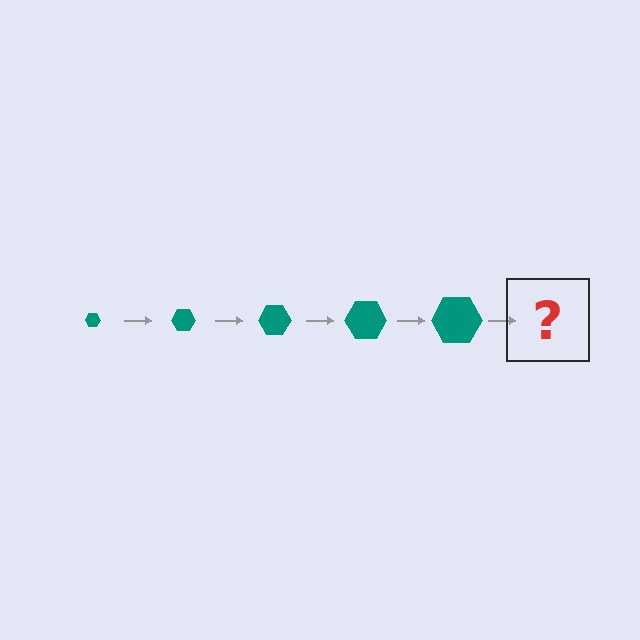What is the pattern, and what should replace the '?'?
The pattern is that the hexagon gets progressively larger each step. The '?' should be a teal hexagon, larger than the previous one.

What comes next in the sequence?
The next element should be a teal hexagon, larger than the previous one.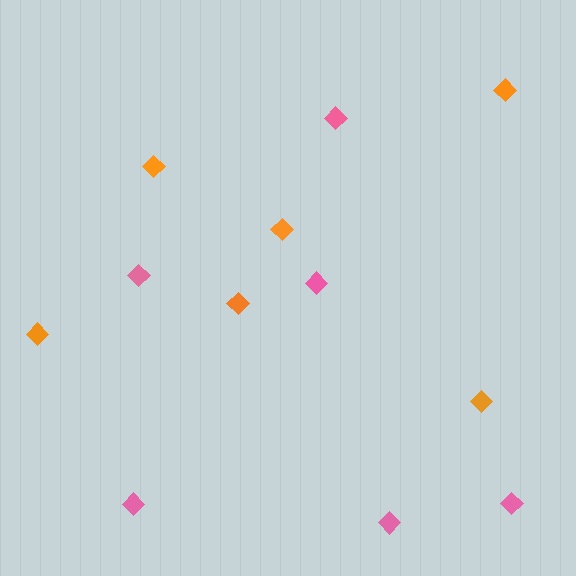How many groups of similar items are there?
There are 2 groups: one group of pink diamonds (6) and one group of orange diamonds (6).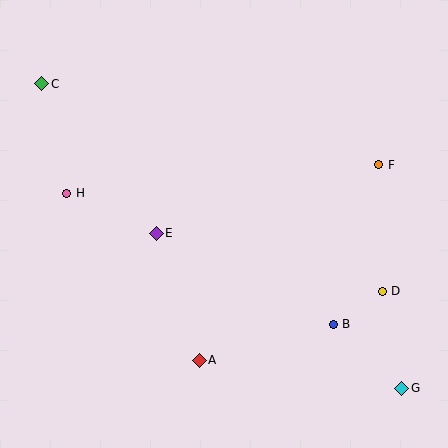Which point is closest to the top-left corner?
Point C is closest to the top-left corner.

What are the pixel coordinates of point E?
Point E is at (156, 233).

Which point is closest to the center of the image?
Point E at (156, 233) is closest to the center.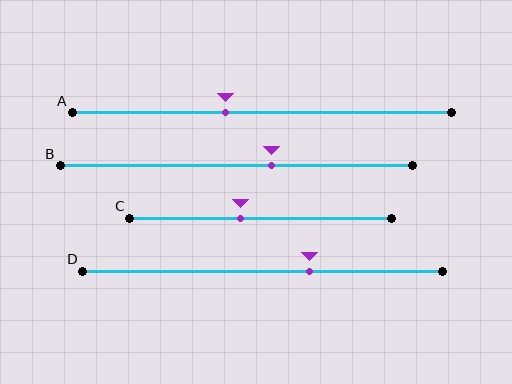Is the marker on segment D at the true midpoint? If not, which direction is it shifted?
No, the marker on segment D is shifted to the right by about 13% of the segment length.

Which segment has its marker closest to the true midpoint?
Segment C has its marker closest to the true midpoint.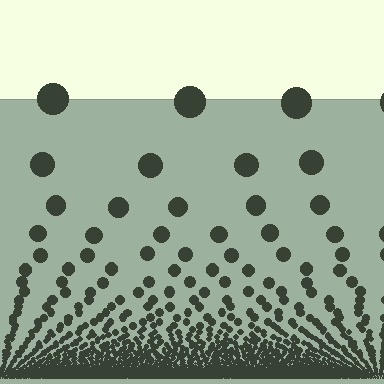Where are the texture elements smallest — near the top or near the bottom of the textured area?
Near the bottom.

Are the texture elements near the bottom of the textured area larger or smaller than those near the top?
Smaller. The gradient is inverted — elements near the bottom are smaller and denser.